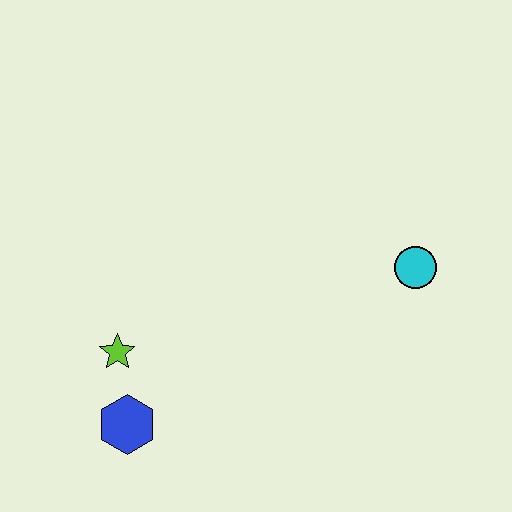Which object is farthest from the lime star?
The cyan circle is farthest from the lime star.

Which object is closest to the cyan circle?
The lime star is closest to the cyan circle.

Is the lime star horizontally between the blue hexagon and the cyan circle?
No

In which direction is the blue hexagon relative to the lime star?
The blue hexagon is below the lime star.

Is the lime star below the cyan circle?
Yes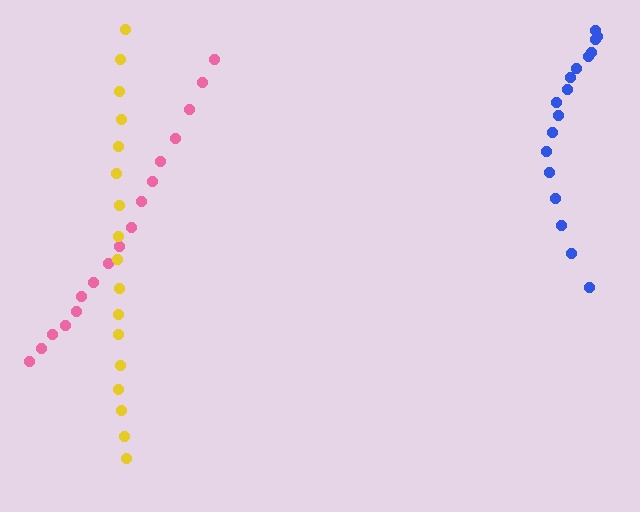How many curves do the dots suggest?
There are 3 distinct paths.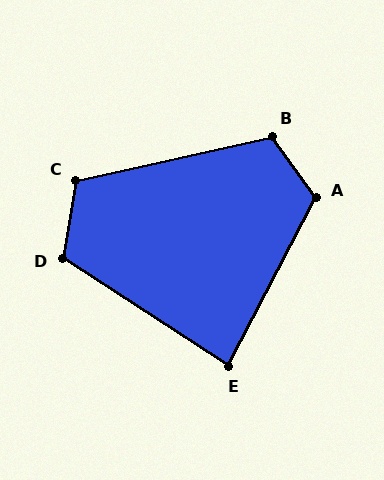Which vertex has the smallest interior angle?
E, at approximately 85 degrees.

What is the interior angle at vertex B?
Approximately 113 degrees (obtuse).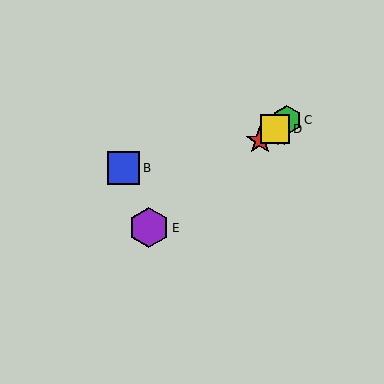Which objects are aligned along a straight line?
Objects A, C, D, E are aligned along a straight line.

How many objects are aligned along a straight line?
4 objects (A, C, D, E) are aligned along a straight line.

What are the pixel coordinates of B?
Object B is at (124, 168).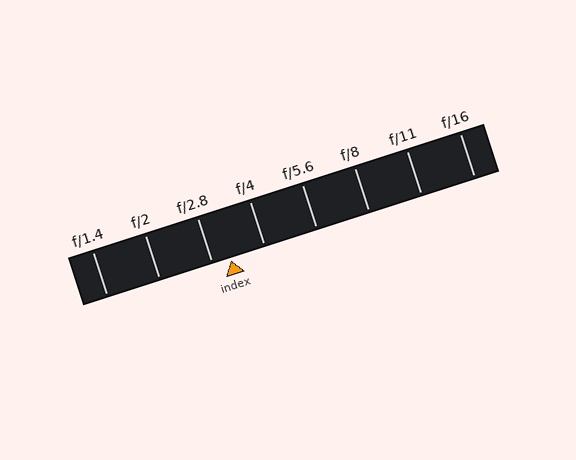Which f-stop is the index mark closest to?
The index mark is closest to f/2.8.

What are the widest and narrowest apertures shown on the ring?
The widest aperture shown is f/1.4 and the narrowest is f/16.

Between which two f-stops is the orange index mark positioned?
The index mark is between f/2.8 and f/4.